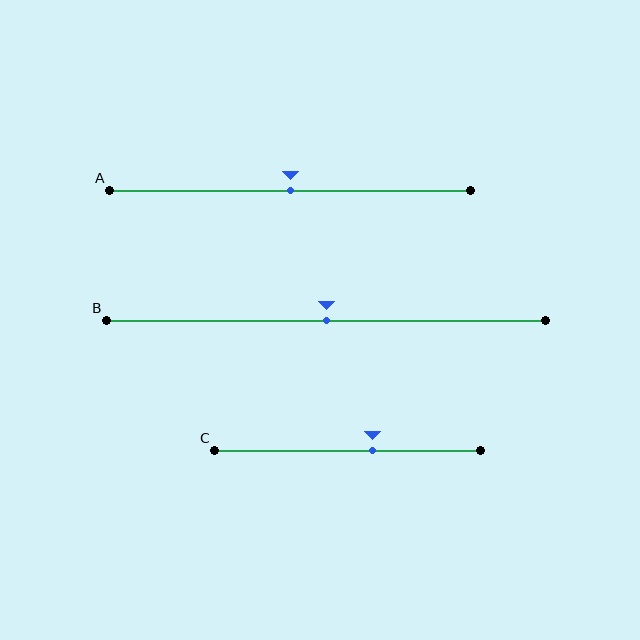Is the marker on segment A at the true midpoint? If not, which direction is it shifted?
Yes, the marker on segment A is at the true midpoint.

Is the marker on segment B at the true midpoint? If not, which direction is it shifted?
Yes, the marker on segment B is at the true midpoint.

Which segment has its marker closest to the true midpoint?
Segment A has its marker closest to the true midpoint.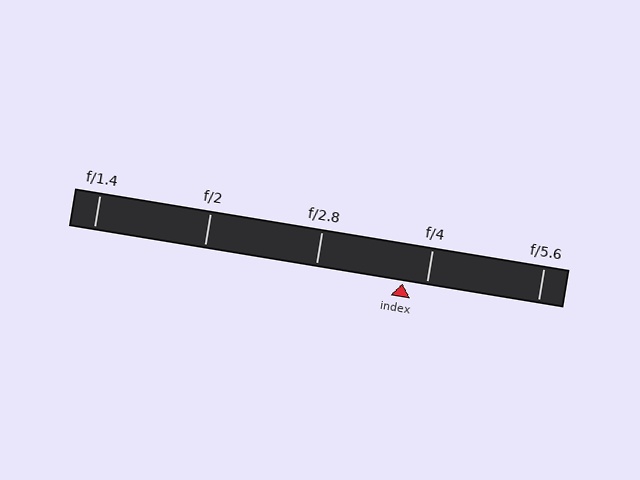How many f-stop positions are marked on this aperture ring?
There are 5 f-stop positions marked.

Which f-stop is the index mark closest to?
The index mark is closest to f/4.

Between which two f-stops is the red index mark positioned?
The index mark is between f/2.8 and f/4.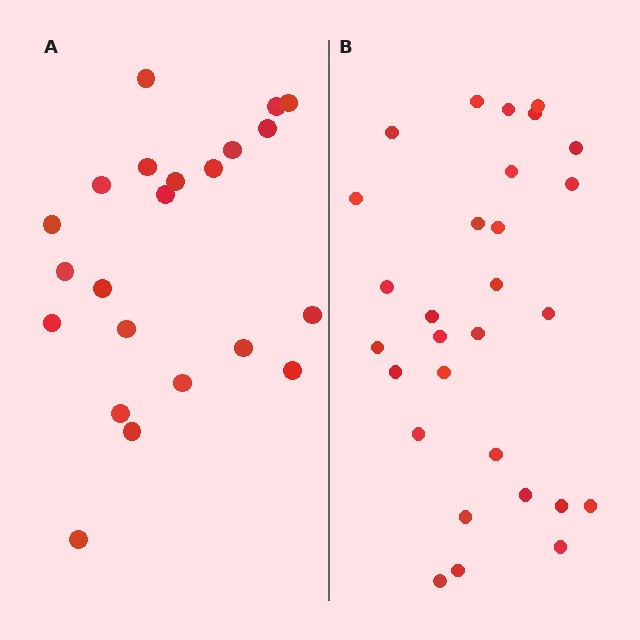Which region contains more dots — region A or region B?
Region B (the right region) has more dots.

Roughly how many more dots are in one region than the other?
Region B has roughly 8 or so more dots than region A.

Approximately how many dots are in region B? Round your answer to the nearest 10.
About 30 dots. (The exact count is 29, which rounds to 30.)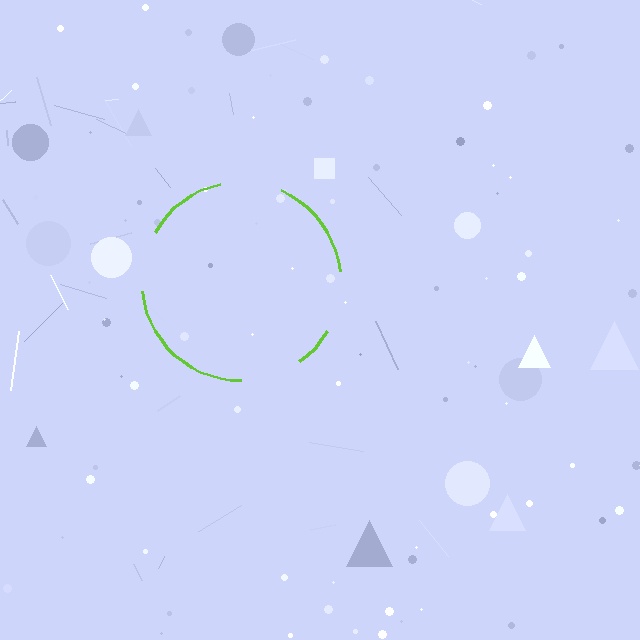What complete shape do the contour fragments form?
The contour fragments form a circle.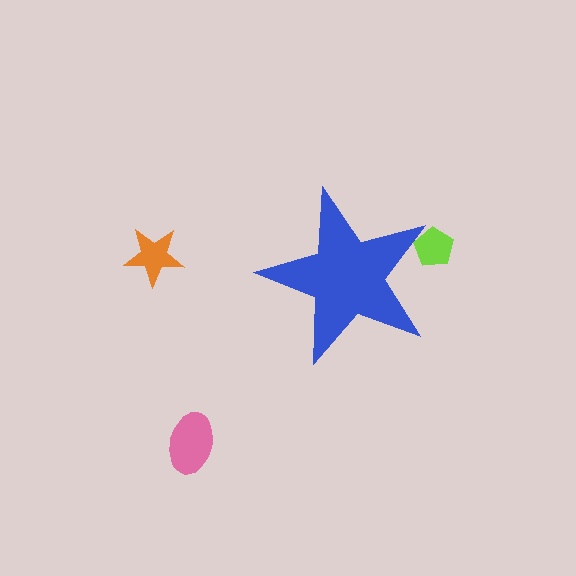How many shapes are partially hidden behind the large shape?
1 shape is partially hidden.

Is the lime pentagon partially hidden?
Yes, the lime pentagon is partially hidden behind the blue star.